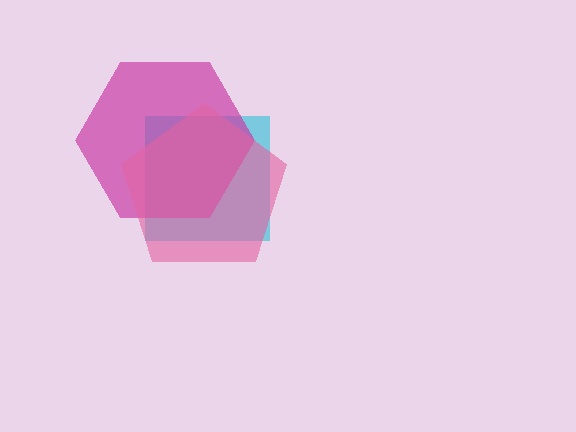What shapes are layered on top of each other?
The layered shapes are: a cyan square, a magenta hexagon, a pink pentagon.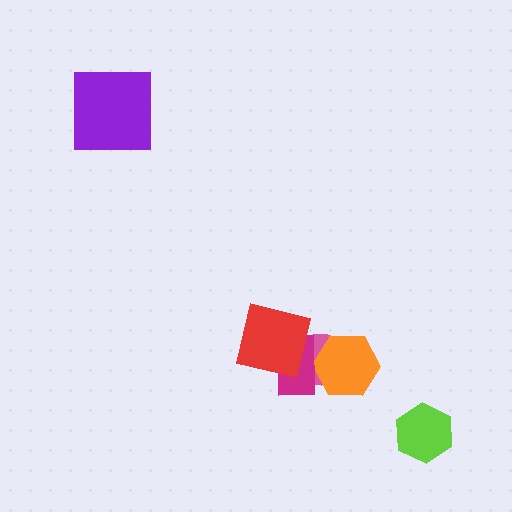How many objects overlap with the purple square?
0 objects overlap with the purple square.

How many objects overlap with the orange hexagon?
2 objects overlap with the orange hexagon.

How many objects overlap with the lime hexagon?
0 objects overlap with the lime hexagon.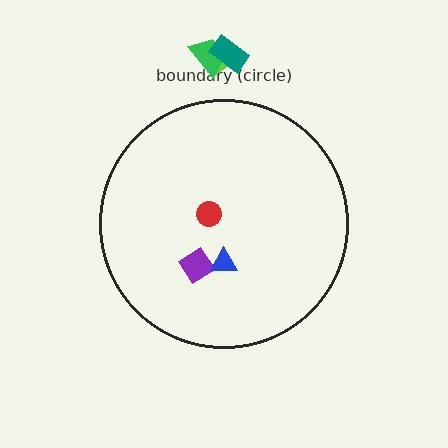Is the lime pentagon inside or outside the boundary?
Outside.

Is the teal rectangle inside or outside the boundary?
Outside.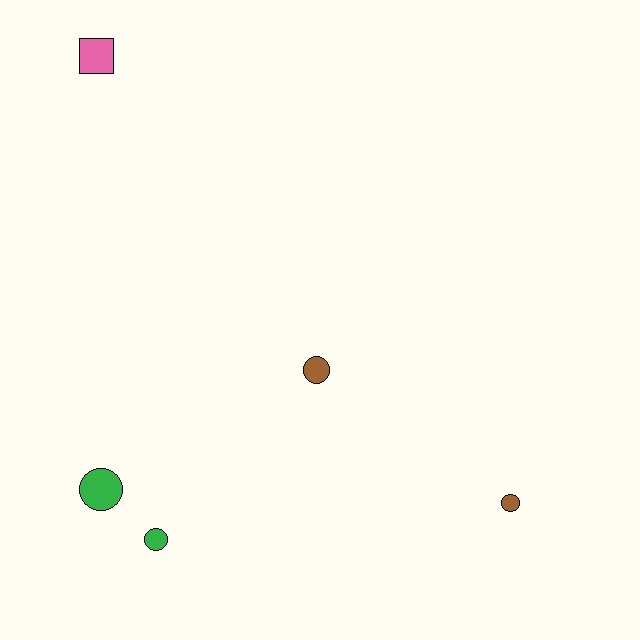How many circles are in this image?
There are 4 circles.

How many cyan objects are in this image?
There are no cyan objects.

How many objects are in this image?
There are 5 objects.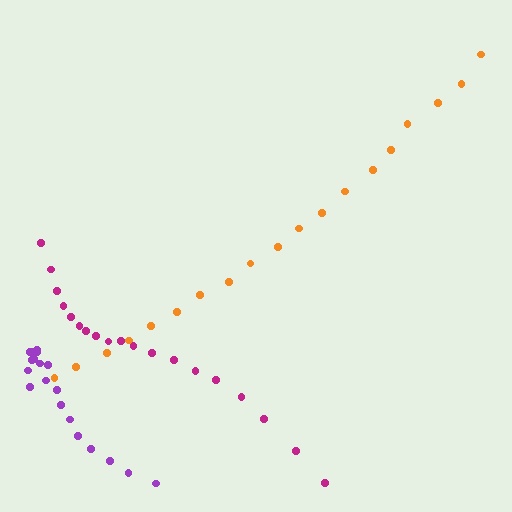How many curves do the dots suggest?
There are 3 distinct paths.